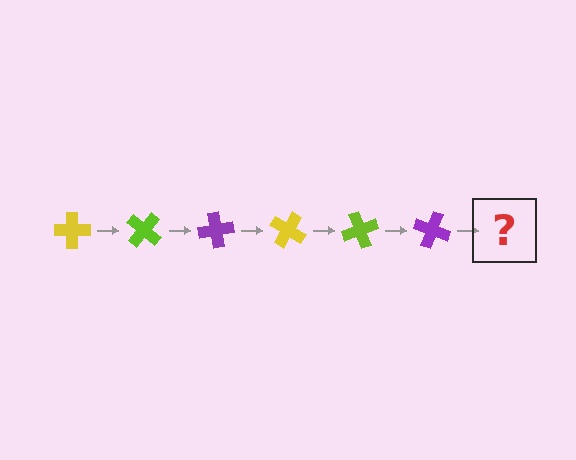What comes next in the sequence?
The next element should be a yellow cross, rotated 240 degrees from the start.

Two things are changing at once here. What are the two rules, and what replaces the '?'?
The two rules are that it rotates 40 degrees each step and the color cycles through yellow, lime, and purple. The '?' should be a yellow cross, rotated 240 degrees from the start.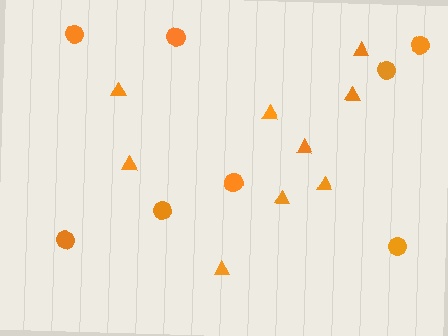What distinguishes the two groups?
There are 2 groups: one group of triangles (9) and one group of circles (8).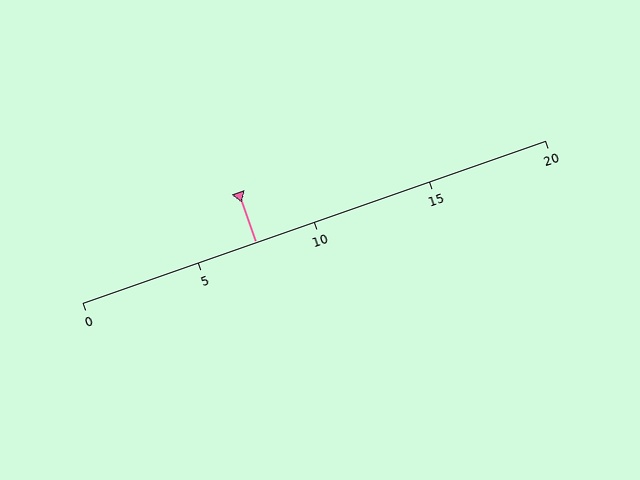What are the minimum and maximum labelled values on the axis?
The axis runs from 0 to 20.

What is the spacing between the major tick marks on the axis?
The major ticks are spaced 5 apart.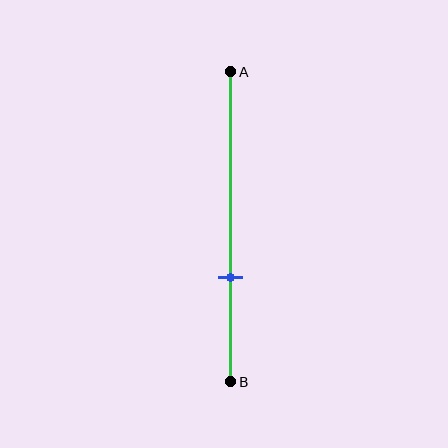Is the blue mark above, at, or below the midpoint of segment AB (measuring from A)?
The blue mark is below the midpoint of segment AB.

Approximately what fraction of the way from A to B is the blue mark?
The blue mark is approximately 65% of the way from A to B.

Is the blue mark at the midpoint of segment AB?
No, the mark is at about 65% from A, not at the 50% midpoint.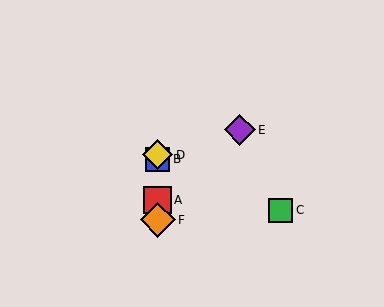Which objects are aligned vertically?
Objects A, B, D, F are aligned vertically.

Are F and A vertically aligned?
Yes, both are at x≈158.